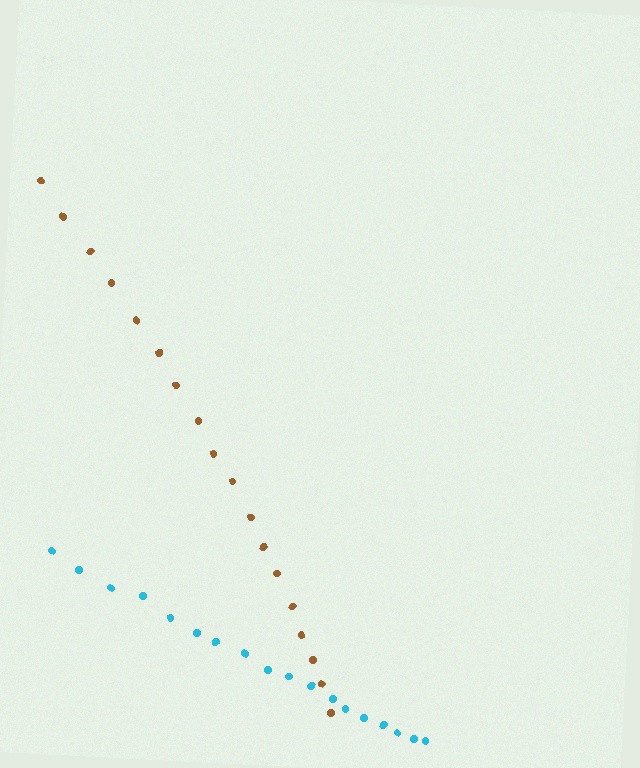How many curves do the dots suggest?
There are 2 distinct paths.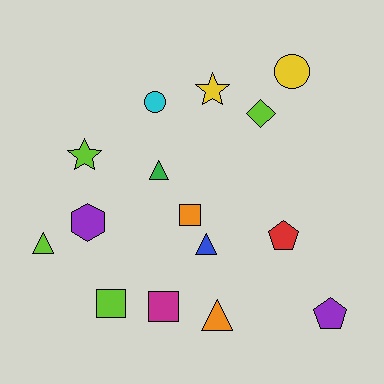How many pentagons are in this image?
There are 2 pentagons.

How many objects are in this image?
There are 15 objects.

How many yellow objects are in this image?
There are 2 yellow objects.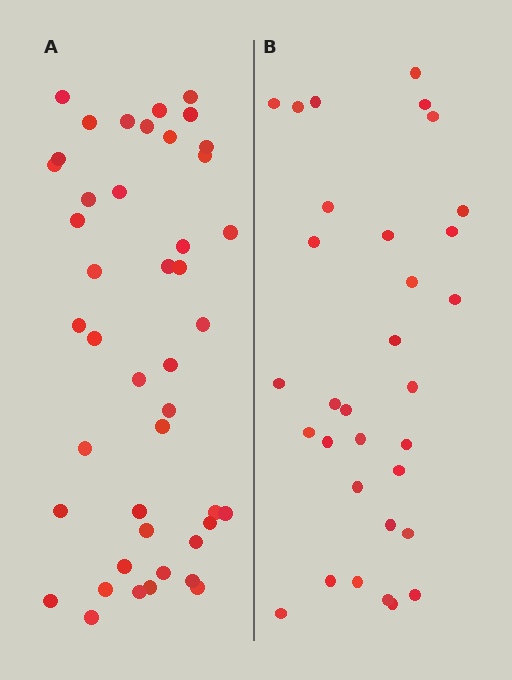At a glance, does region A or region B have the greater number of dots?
Region A (the left region) has more dots.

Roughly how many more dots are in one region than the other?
Region A has roughly 12 or so more dots than region B.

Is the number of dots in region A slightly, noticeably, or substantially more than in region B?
Region A has noticeably more, but not dramatically so. The ratio is roughly 1.4 to 1.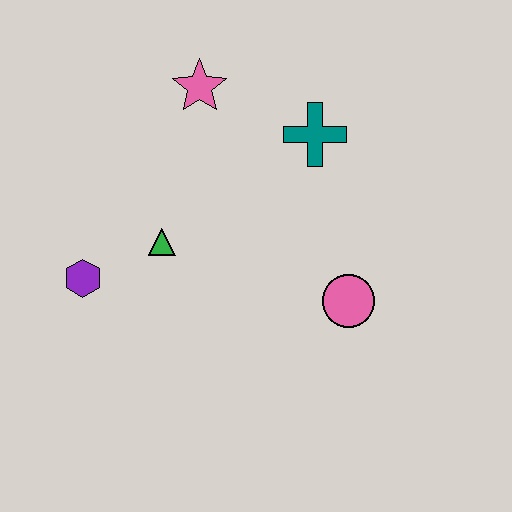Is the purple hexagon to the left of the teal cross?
Yes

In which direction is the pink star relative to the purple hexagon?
The pink star is above the purple hexagon.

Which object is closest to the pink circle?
The teal cross is closest to the pink circle.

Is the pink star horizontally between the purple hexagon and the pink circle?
Yes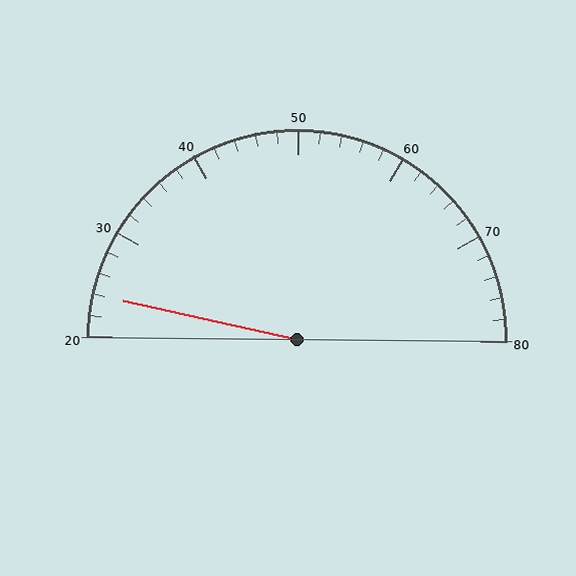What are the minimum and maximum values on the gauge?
The gauge ranges from 20 to 80.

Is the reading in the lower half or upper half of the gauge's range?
The reading is in the lower half of the range (20 to 80).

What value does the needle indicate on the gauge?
The needle indicates approximately 24.